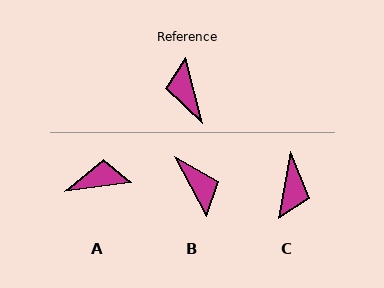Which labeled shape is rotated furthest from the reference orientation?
B, about 167 degrees away.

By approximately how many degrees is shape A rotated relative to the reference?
Approximately 97 degrees clockwise.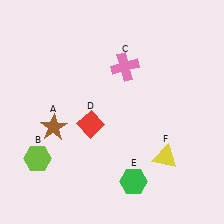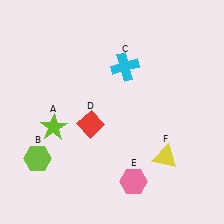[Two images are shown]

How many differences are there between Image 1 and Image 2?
There are 3 differences between the two images.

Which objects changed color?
A changed from brown to lime. C changed from pink to cyan. E changed from green to pink.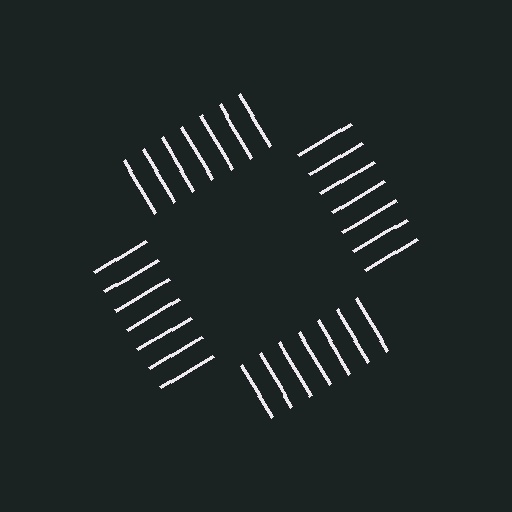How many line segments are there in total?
28 — 7 along each of the 4 edges.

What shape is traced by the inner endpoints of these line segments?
An illusory square — the line segments terminate on its edges but no continuous stroke is drawn.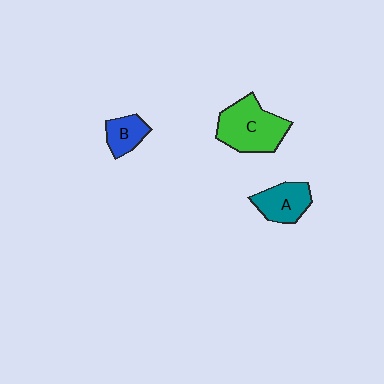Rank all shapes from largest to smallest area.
From largest to smallest: C (green), A (teal), B (blue).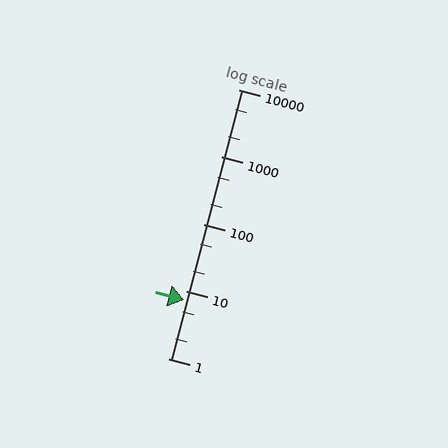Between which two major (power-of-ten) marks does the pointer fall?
The pointer is between 1 and 10.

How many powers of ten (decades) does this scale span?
The scale spans 4 decades, from 1 to 10000.